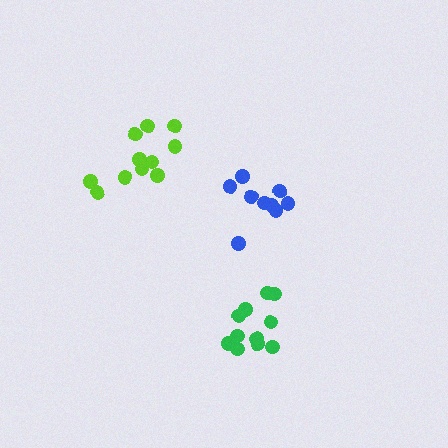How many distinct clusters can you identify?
There are 3 distinct clusters.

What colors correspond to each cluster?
The clusters are colored: blue, green, lime.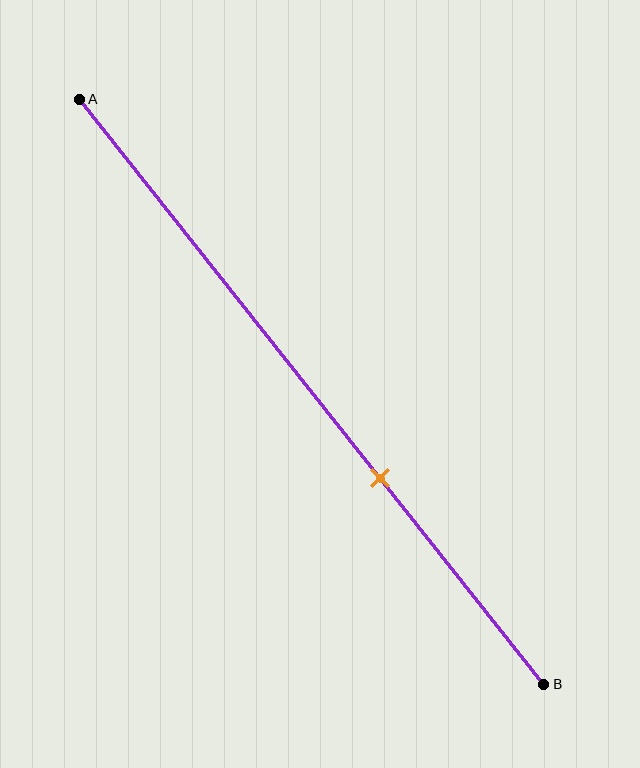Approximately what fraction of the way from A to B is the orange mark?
The orange mark is approximately 65% of the way from A to B.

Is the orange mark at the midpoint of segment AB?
No, the mark is at about 65% from A, not at the 50% midpoint.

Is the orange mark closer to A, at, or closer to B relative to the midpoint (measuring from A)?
The orange mark is closer to point B than the midpoint of segment AB.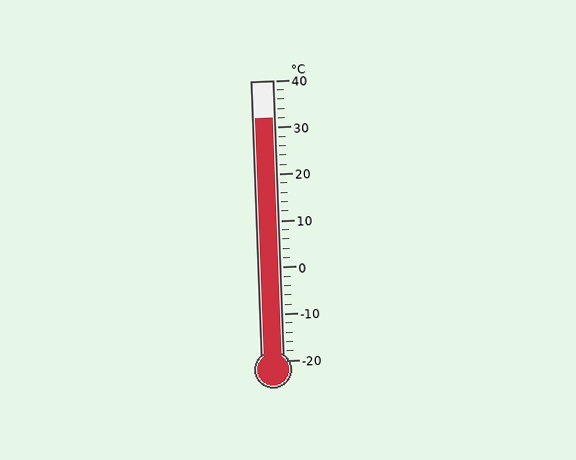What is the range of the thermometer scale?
The thermometer scale ranges from -20°C to 40°C.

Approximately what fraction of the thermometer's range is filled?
The thermometer is filled to approximately 85% of its range.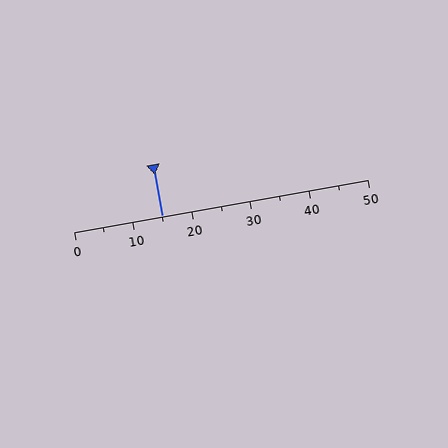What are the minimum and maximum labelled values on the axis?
The axis runs from 0 to 50.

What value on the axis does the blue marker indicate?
The marker indicates approximately 15.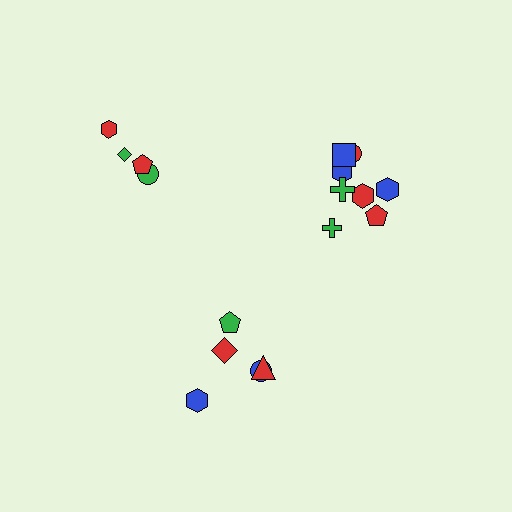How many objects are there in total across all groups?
There are 17 objects.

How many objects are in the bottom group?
There are 5 objects.